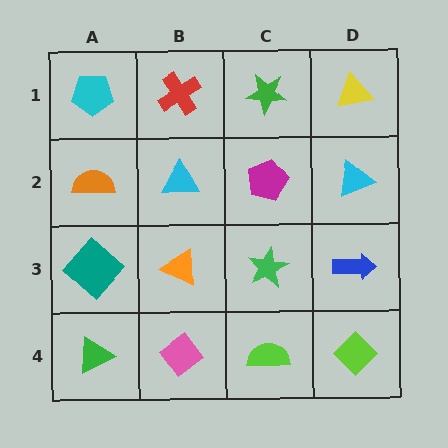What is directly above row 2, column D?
A yellow triangle.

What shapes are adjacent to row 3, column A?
An orange semicircle (row 2, column A), a green triangle (row 4, column A), an orange triangle (row 3, column B).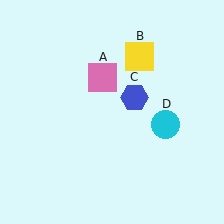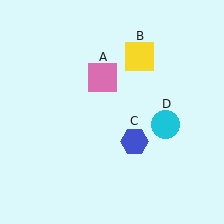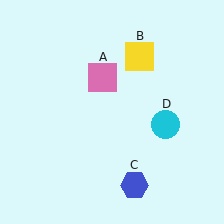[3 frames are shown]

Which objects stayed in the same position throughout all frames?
Pink square (object A) and yellow square (object B) and cyan circle (object D) remained stationary.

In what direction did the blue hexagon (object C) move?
The blue hexagon (object C) moved down.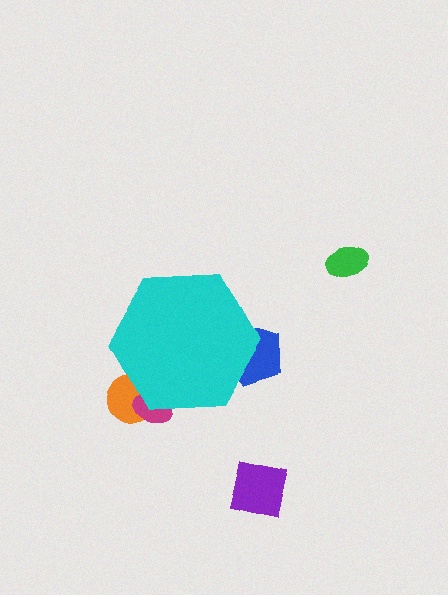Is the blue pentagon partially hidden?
Yes, the blue pentagon is partially hidden behind the cyan hexagon.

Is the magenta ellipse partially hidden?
Yes, the magenta ellipse is partially hidden behind the cyan hexagon.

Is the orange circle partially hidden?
Yes, the orange circle is partially hidden behind the cyan hexagon.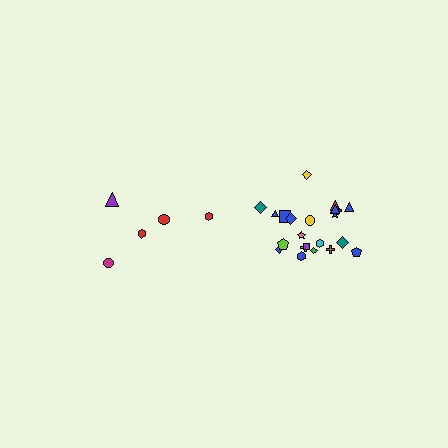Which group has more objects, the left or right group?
The right group.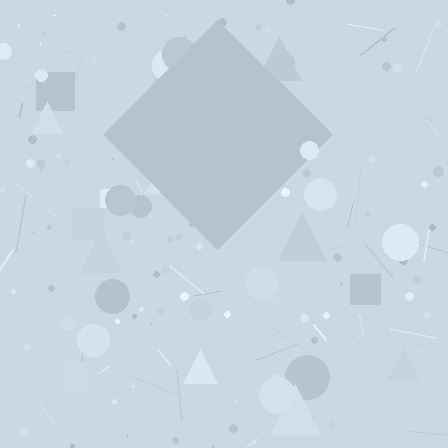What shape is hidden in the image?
A diamond is hidden in the image.